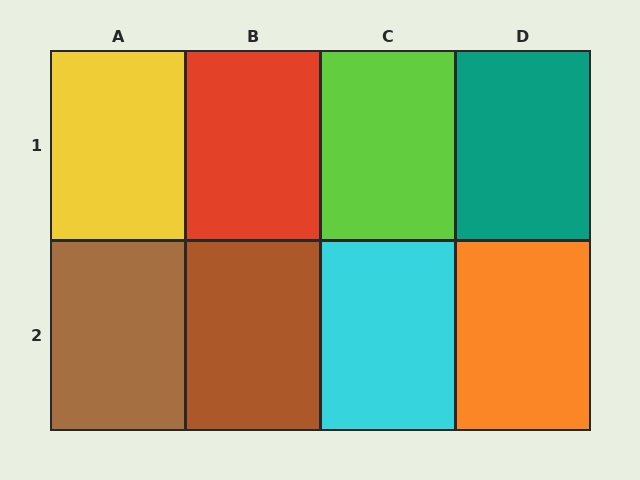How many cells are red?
1 cell is red.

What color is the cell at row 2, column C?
Cyan.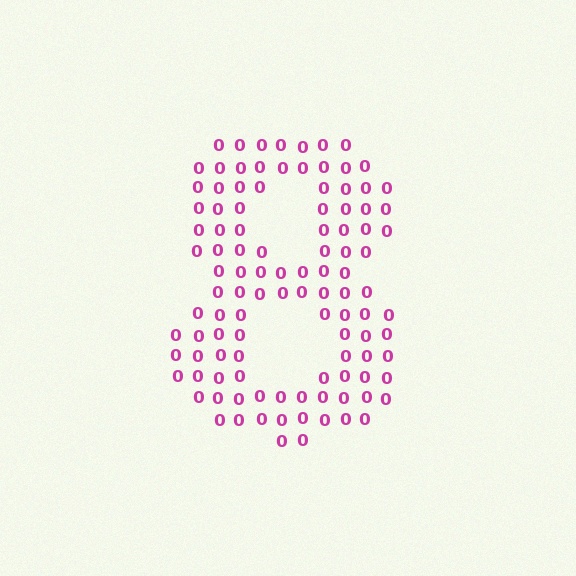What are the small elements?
The small elements are digit 0's.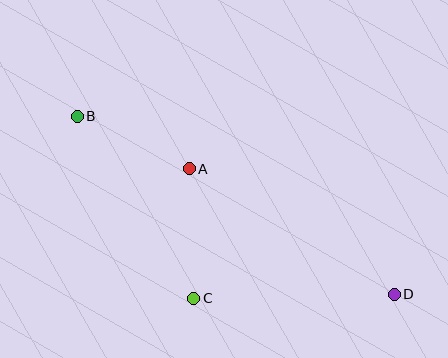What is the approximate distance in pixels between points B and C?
The distance between B and C is approximately 216 pixels.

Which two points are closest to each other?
Points A and B are closest to each other.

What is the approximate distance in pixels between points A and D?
The distance between A and D is approximately 240 pixels.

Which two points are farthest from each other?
Points B and D are farthest from each other.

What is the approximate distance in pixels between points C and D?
The distance between C and D is approximately 200 pixels.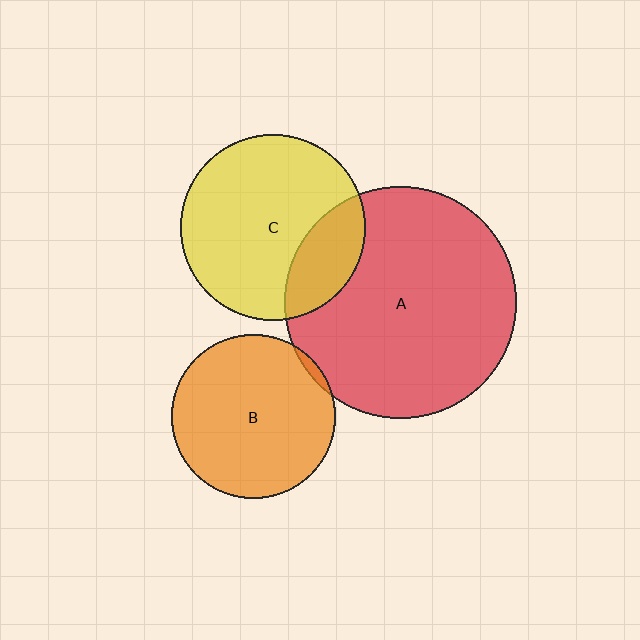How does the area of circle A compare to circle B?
Approximately 2.0 times.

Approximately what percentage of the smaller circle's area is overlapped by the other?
Approximately 25%.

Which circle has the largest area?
Circle A (red).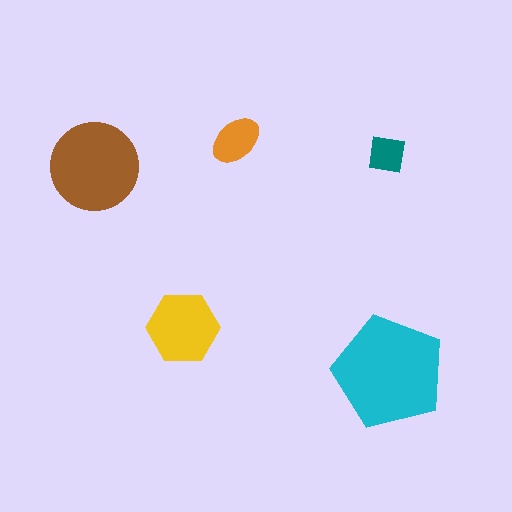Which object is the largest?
The cyan pentagon.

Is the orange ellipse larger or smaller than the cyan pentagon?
Smaller.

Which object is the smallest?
The teal square.